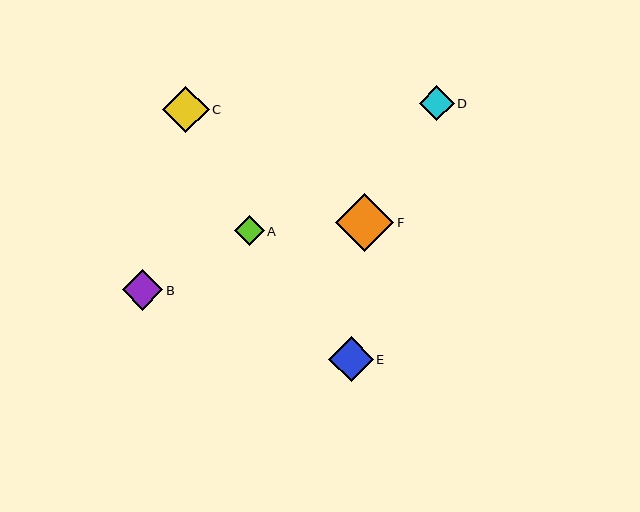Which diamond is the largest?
Diamond F is the largest with a size of approximately 58 pixels.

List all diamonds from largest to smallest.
From largest to smallest: F, C, E, B, D, A.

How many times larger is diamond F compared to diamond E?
Diamond F is approximately 1.3 times the size of diamond E.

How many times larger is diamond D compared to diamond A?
Diamond D is approximately 1.2 times the size of diamond A.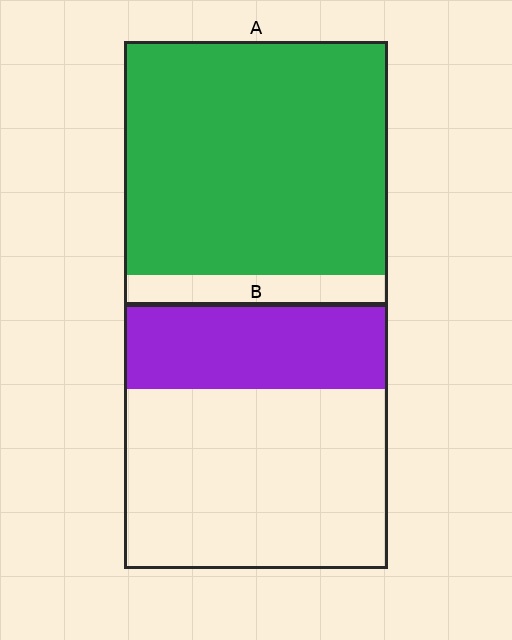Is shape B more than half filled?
No.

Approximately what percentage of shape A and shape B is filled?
A is approximately 90% and B is approximately 30%.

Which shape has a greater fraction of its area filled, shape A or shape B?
Shape A.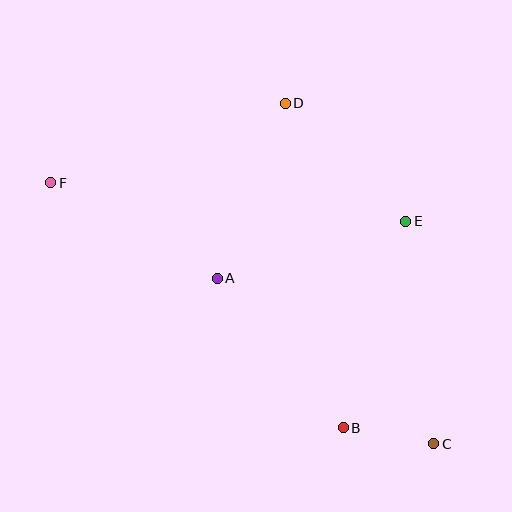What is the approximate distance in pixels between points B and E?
The distance between B and E is approximately 216 pixels.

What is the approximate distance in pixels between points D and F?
The distance between D and F is approximately 247 pixels.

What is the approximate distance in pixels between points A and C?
The distance between A and C is approximately 272 pixels.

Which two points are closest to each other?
Points B and C are closest to each other.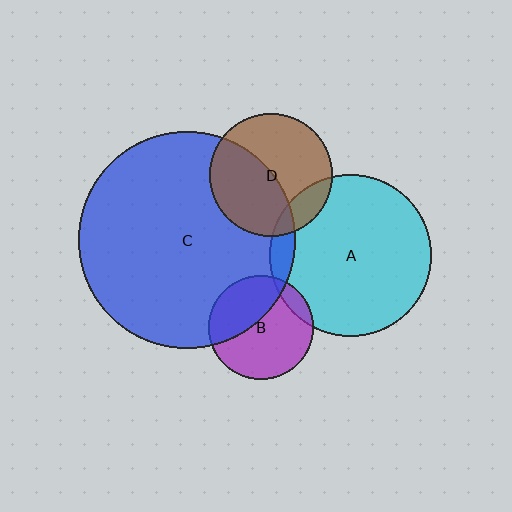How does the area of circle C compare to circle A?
Approximately 1.8 times.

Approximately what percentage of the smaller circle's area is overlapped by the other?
Approximately 45%.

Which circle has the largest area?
Circle C (blue).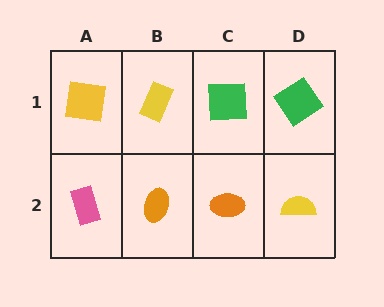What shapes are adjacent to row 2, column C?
A green square (row 1, column C), an orange ellipse (row 2, column B), a yellow semicircle (row 2, column D).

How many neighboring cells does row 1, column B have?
3.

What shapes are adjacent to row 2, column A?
A yellow square (row 1, column A), an orange ellipse (row 2, column B).